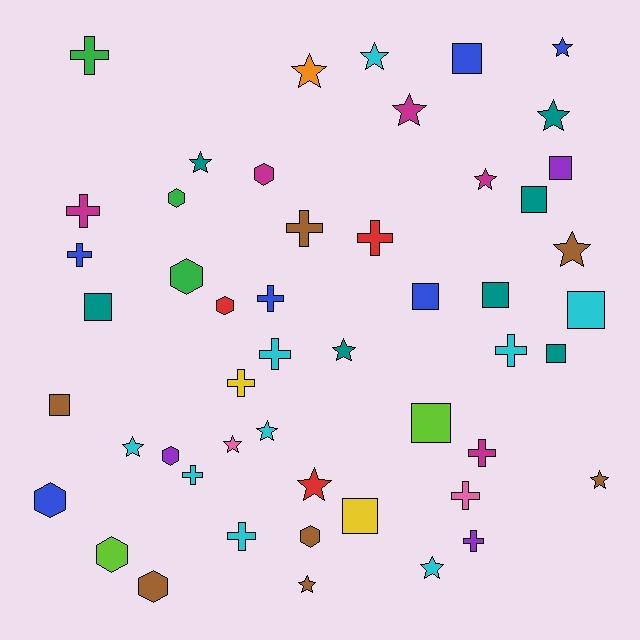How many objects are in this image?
There are 50 objects.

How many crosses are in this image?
There are 14 crosses.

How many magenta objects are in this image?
There are 5 magenta objects.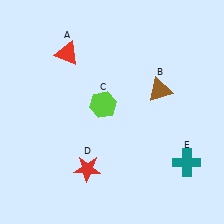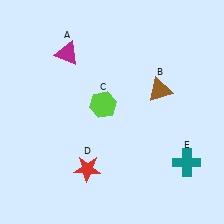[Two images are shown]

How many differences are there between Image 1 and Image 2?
There is 1 difference between the two images.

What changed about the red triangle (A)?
In Image 1, A is red. In Image 2, it changed to magenta.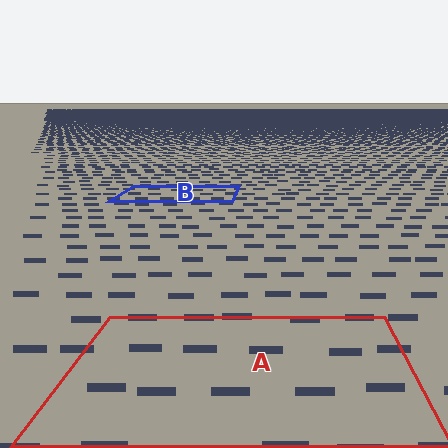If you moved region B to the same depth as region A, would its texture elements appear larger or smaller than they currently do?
They would appear larger. At a closer depth, the same texture elements are projected at a bigger on-screen size.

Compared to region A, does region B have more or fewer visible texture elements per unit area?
Region B has more texture elements per unit area — they are packed more densely because it is farther away.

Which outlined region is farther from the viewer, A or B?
Region B is farther from the viewer — the texture elements inside it appear smaller and more densely packed.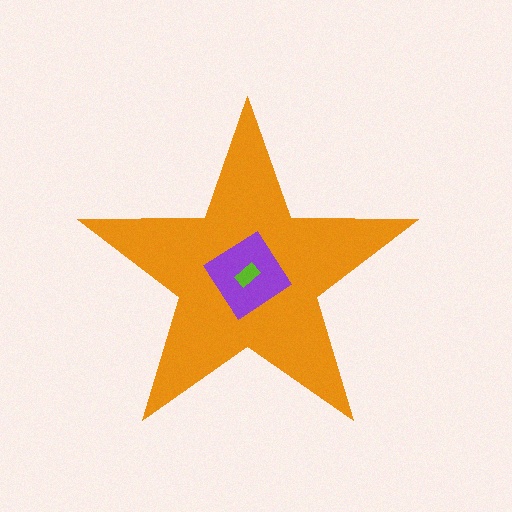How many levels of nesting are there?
3.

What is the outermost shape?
The orange star.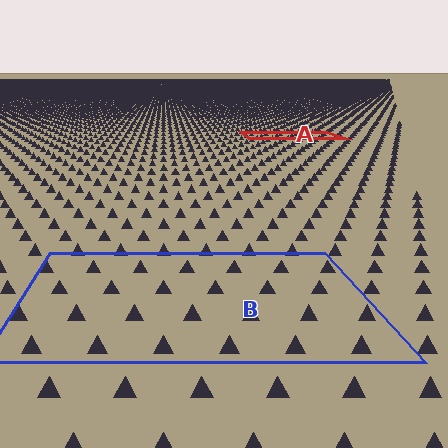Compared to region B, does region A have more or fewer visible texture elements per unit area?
Region A has more texture elements per unit area — they are packed more densely because it is farther away.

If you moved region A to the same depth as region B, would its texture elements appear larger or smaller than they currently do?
They would appear larger. At a closer depth, the same texture elements are projected at a bigger on-screen size.